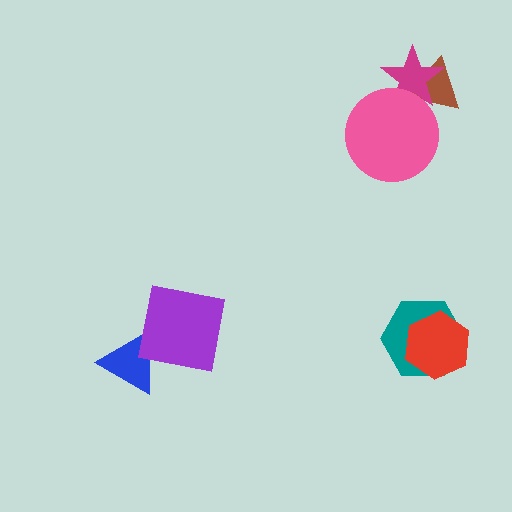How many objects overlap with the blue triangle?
1 object overlaps with the blue triangle.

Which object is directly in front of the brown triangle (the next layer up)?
The magenta star is directly in front of the brown triangle.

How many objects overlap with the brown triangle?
2 objects overlap with the brown triangle.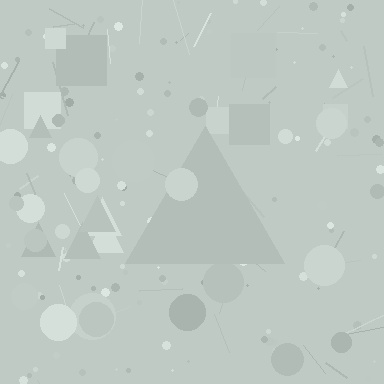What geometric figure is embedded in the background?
A triangle is embedded in the background.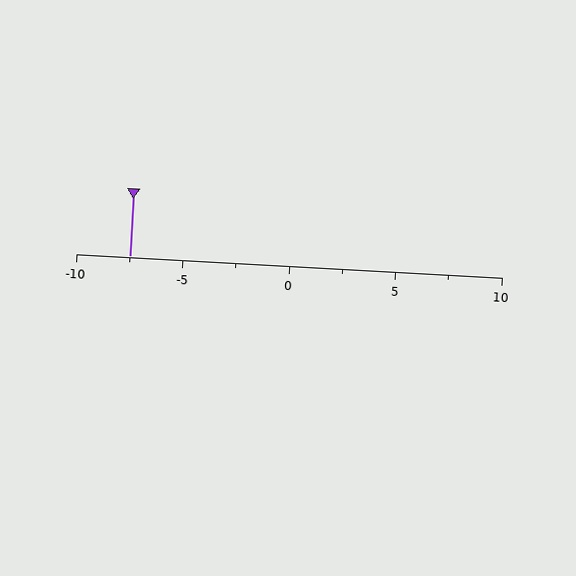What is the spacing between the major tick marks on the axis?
The major ticks are spaced 5 apart.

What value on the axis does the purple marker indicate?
The marker indicates approximately -7.5.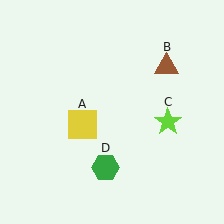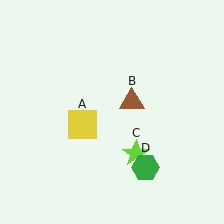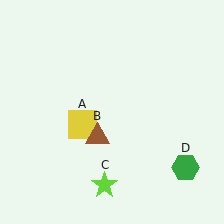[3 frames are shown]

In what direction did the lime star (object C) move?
The lime star (object C) moved down and to the left.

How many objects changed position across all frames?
3 objects changed position: brown triangle (object B), lime star (object C), green hexagon (object D).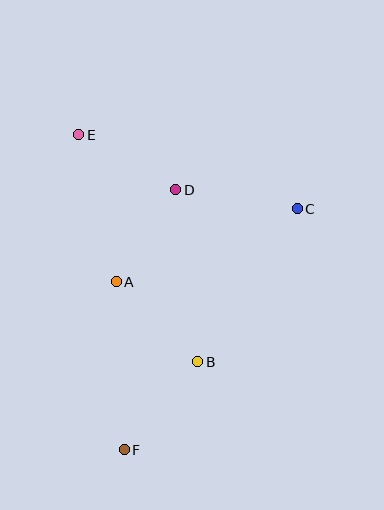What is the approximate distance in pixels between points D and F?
The distance between D and F is approximately 265 pixels.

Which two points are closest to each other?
Points A and D are closest to each other.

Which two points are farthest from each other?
Points E and F are farthest from each other.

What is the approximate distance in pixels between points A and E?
The distance between A and E is approximately 151 pixels.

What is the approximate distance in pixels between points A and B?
The distance between A and B is approximately 114 pixels.